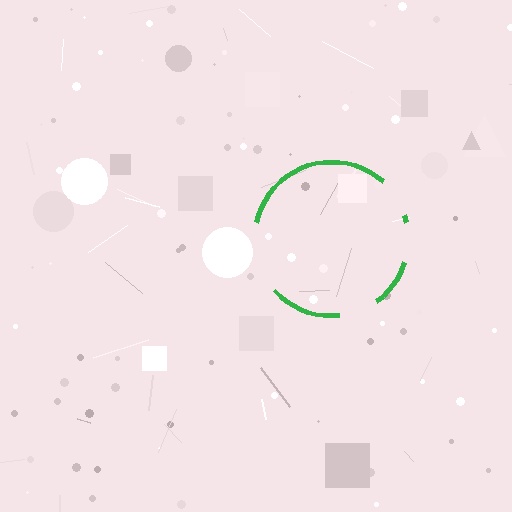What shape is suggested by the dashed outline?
The dashed outline suggests a circle.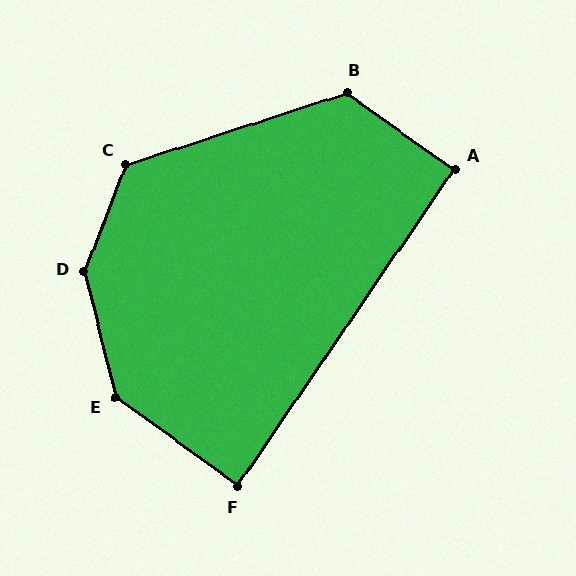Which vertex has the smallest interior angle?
F, at approximately 88 degrees.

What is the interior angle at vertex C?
Approximately 129 degrees (obtuse).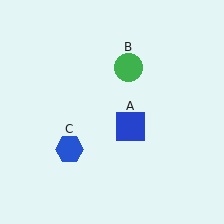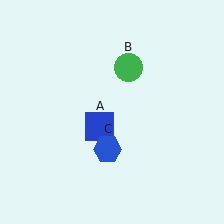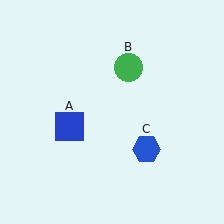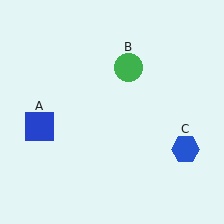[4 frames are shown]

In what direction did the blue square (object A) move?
The blue square (object A) moved left.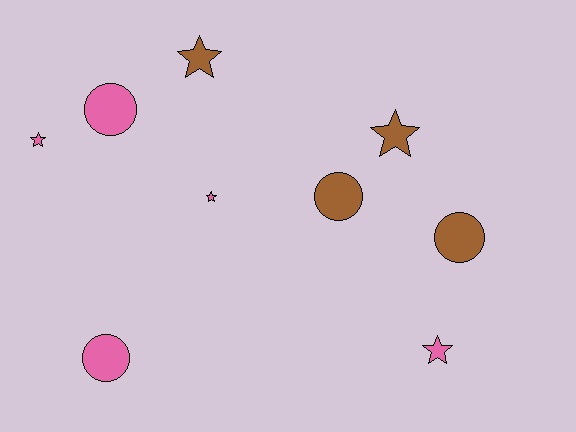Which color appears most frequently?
Pink, with 5 objects.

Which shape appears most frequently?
Star, with 5 objects.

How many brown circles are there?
There are 2 brown circles.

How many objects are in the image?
There are 9 objects.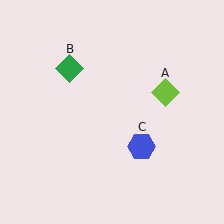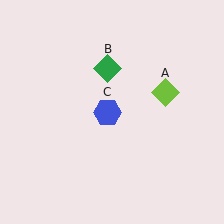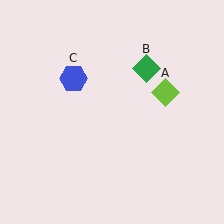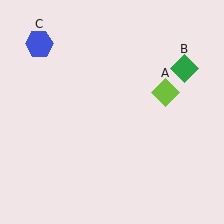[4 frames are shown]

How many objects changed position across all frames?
2 objects changed position: green diamond (object B), blue hexagon (object C).